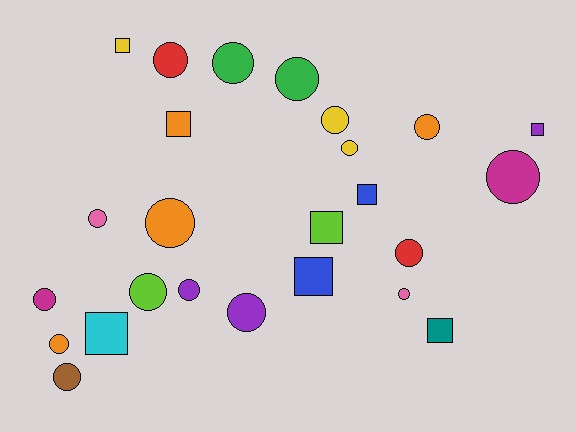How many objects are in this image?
There are 25 objects.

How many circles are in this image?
There are 17 circles.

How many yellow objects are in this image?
There are 3 yellow objects.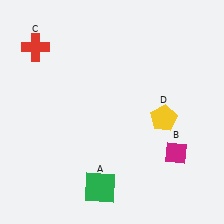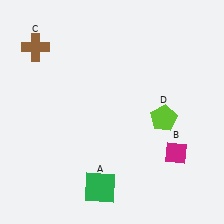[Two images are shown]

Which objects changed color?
C changed from red to brown. D changed from yellow to lime.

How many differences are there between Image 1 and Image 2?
There are 2 differences between the two images.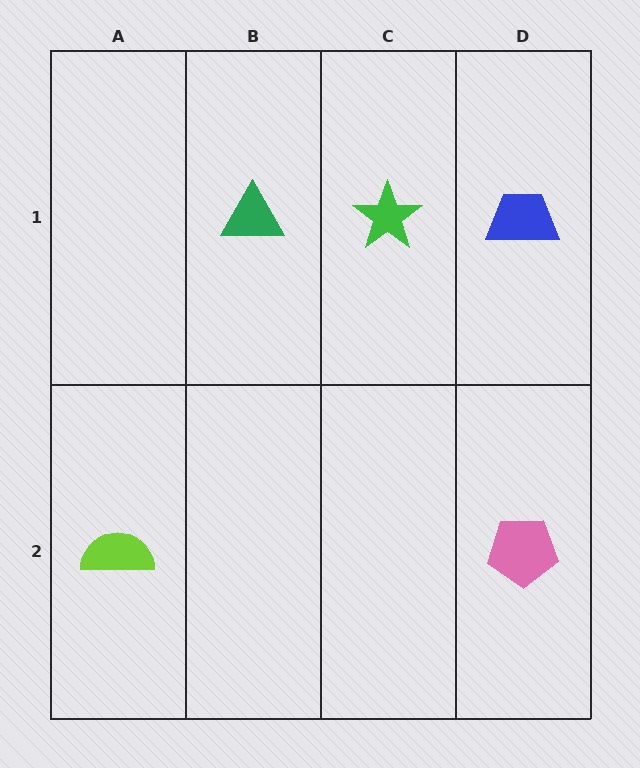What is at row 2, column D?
A pink pentagon.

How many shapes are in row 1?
3 shapes.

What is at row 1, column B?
A green triangle.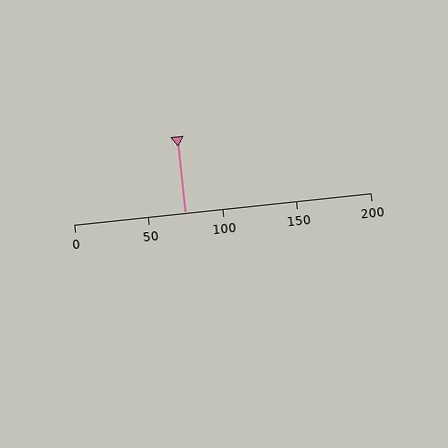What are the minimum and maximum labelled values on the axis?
The axis runs from 0 to 200.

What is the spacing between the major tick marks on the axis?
The major ticks are spaced 50 apart.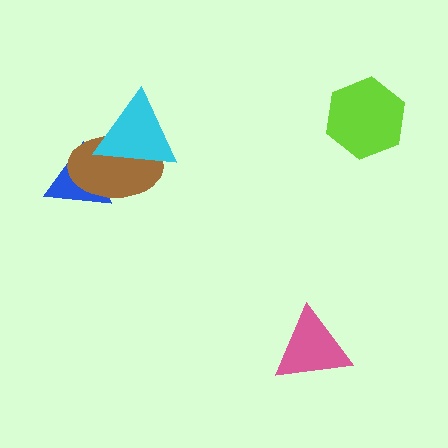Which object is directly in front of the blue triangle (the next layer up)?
The brown ellipse is directly in front of the blue triangle.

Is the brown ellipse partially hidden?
Yes, it is partially covered by another shape.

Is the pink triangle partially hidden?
No, no other shape covers it.